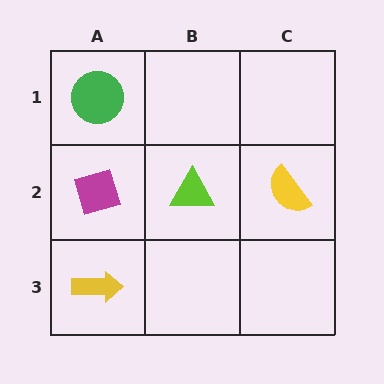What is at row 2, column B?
A lime triangle.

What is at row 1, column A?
A green circle.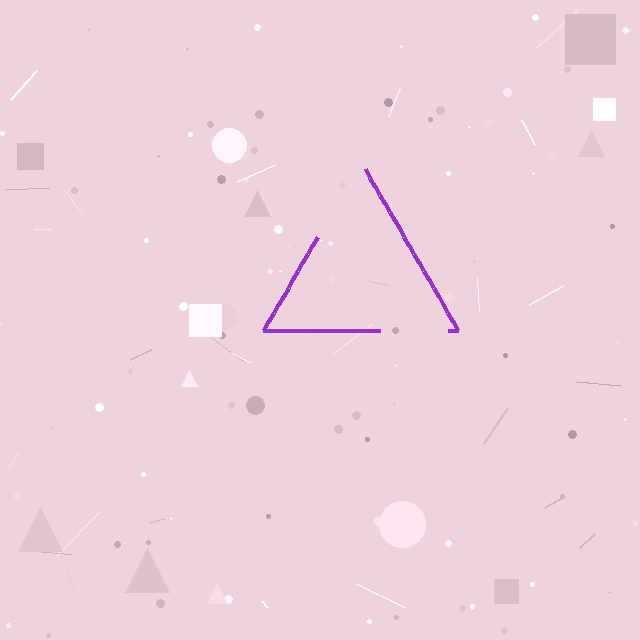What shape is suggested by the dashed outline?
The dashed outline suggests a triangle.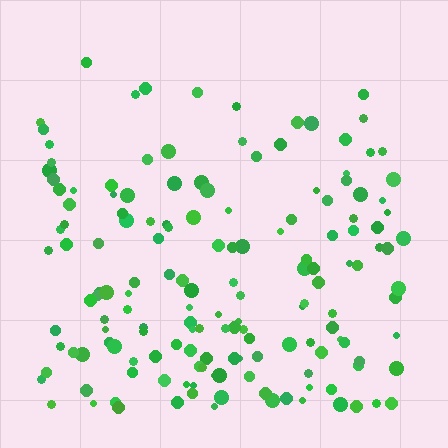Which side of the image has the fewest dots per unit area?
The top.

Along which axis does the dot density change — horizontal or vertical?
Vertical.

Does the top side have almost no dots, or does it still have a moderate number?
Still a moderate number, just noticeably fewer than the bottom.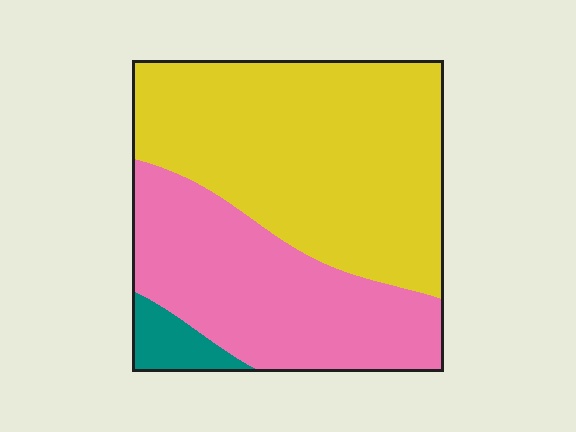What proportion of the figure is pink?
Pink takes up about three eighths (3/8) of the figure.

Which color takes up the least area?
Teal, at roughly 5%.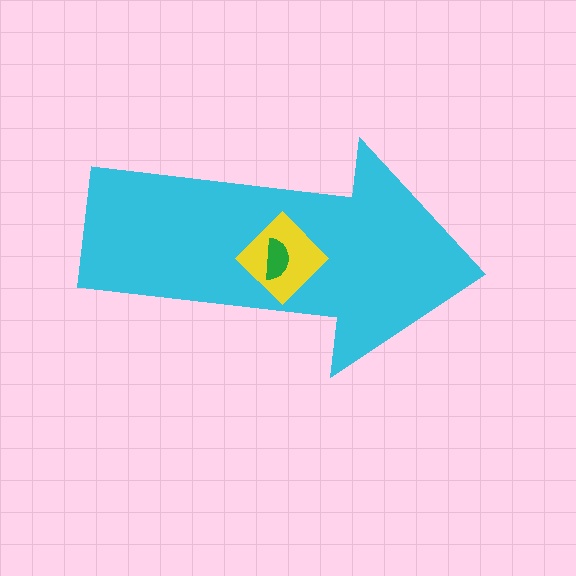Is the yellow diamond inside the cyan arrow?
Yes.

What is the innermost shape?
The green semicircle.